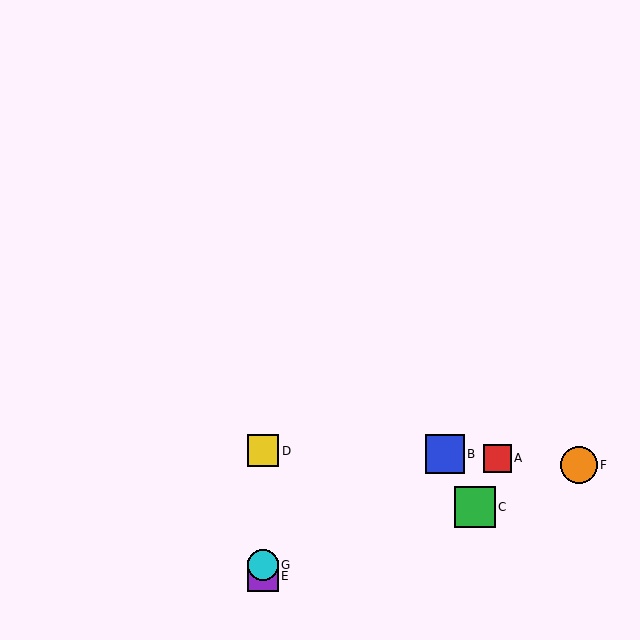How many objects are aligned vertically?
3 objects (D, E, G) are aligned vertically.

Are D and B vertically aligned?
No, D is at x≈263 and B is at x≈445.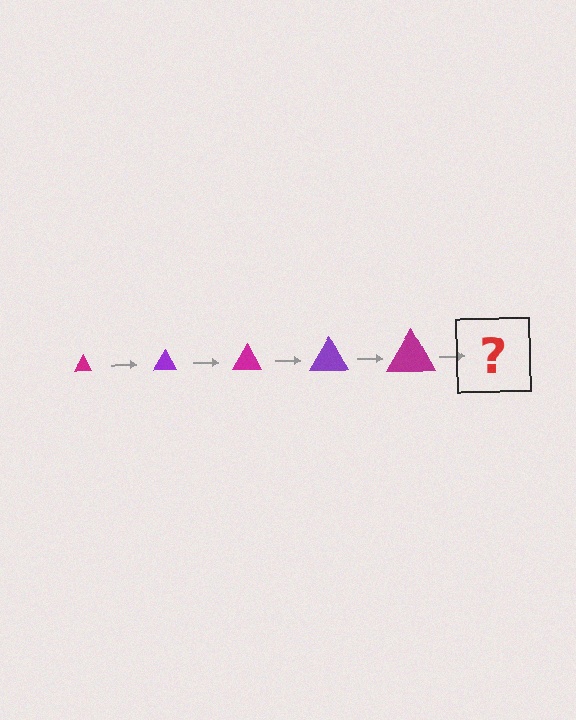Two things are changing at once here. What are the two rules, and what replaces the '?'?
The two rules are that the triangle grows larger each step and the color cycles through magenta and purple. The '?' should be a purple triangle, larger than the previous one.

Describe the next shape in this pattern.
It should be a purple triangle, larger than the previous one.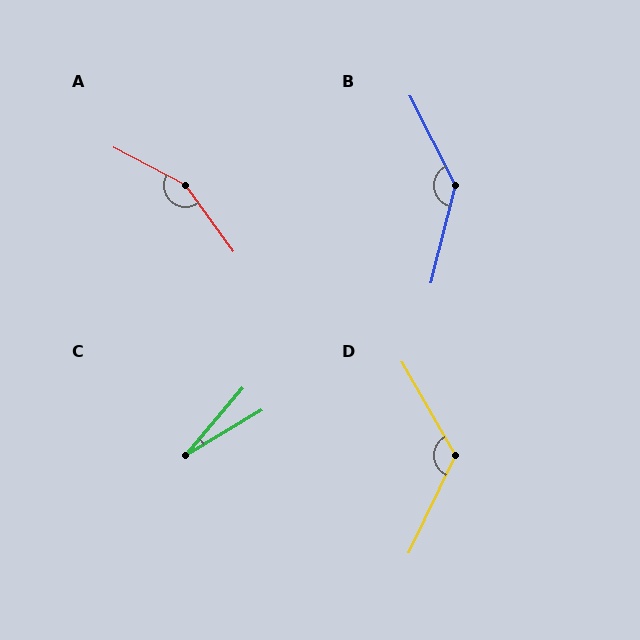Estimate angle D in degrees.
Approximately 125 degrees.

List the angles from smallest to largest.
C (18°), D (125°), B (139°), A (154°).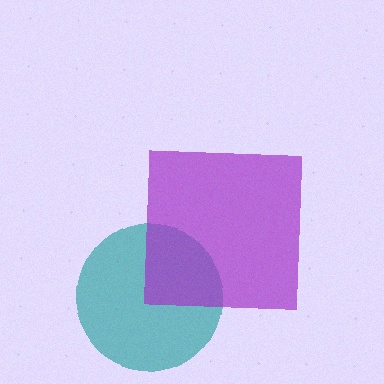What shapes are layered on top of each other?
The layered shapes are: a teal circle, a purple square.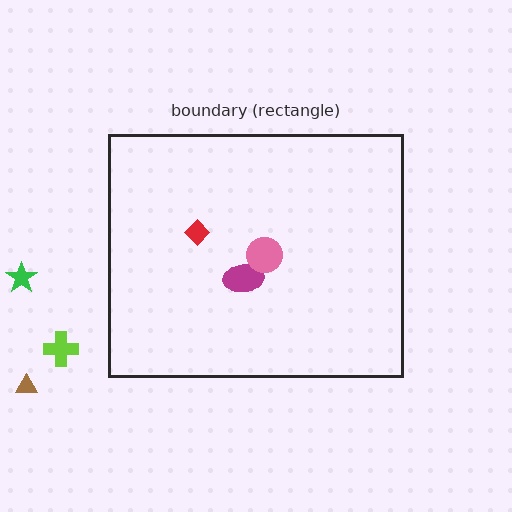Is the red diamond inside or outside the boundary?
Inside.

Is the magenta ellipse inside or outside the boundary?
Inside.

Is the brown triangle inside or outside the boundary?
Outside.